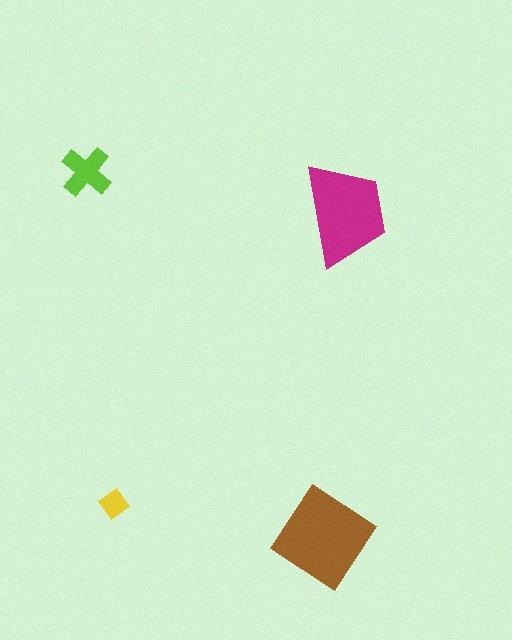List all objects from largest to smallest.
The brown diamond, the magenta trapezoid, the lime cross, the yellow diamond.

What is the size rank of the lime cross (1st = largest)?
3rd.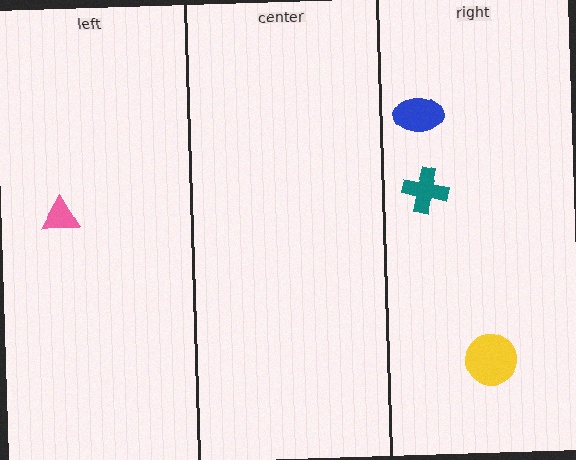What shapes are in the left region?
The pink triangle.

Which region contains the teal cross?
The right region.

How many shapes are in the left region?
1.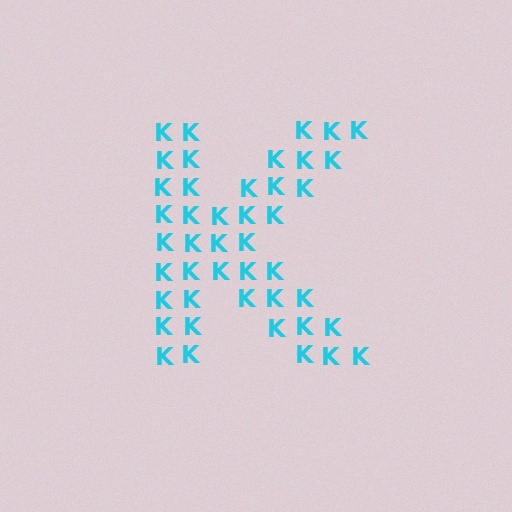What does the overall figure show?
The overall figure shows the letter K.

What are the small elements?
The small elements are letter K's.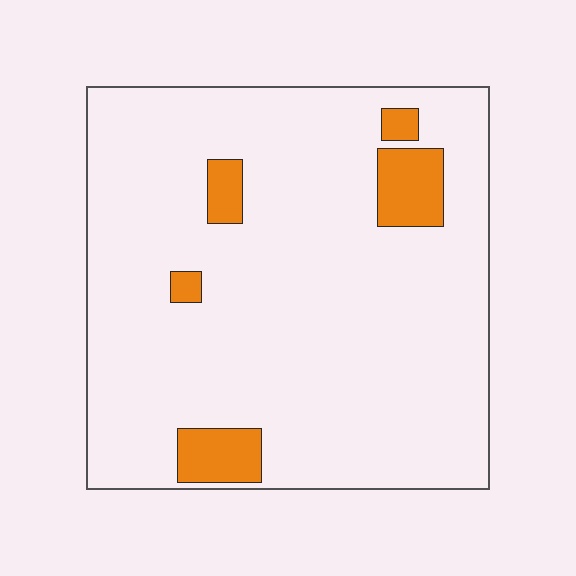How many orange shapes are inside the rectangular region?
5.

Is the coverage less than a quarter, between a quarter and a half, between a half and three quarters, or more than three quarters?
Less than a quarter.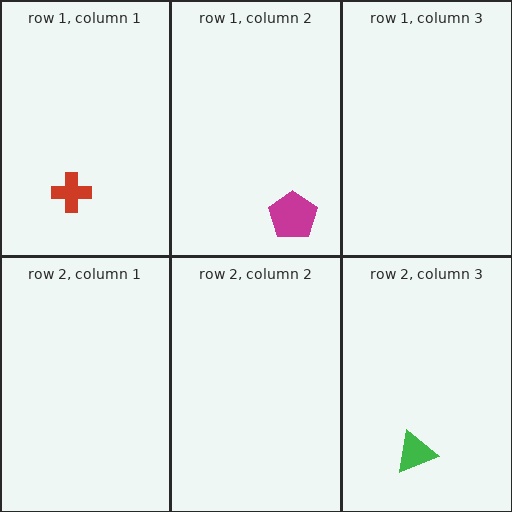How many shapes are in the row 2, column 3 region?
1.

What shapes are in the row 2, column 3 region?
The green triangle.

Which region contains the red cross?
The row 1, column 1 region.